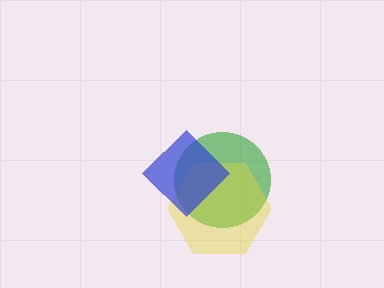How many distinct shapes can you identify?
There are 3 distinct shapes: a green circle, a yellow hexagon, a blue diamond.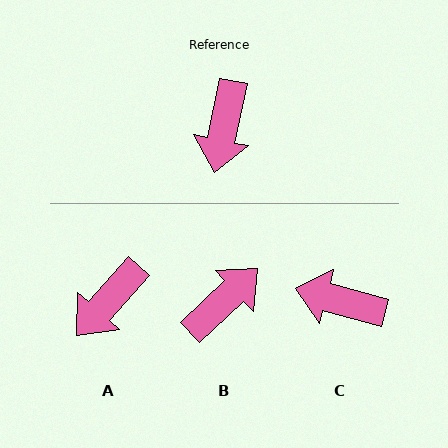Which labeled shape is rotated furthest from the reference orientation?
B, about 145 degrees away.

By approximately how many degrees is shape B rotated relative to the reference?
Approximately 145 degrees counter-clockwise.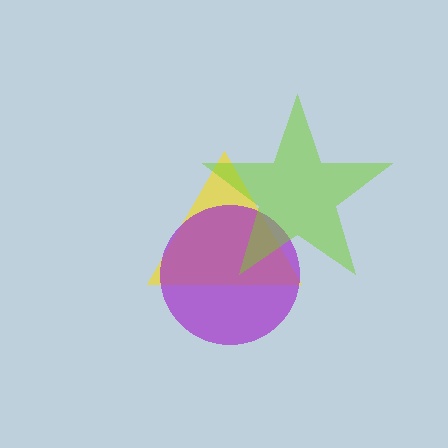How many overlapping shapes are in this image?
There are 3 overlapping shapes in the image.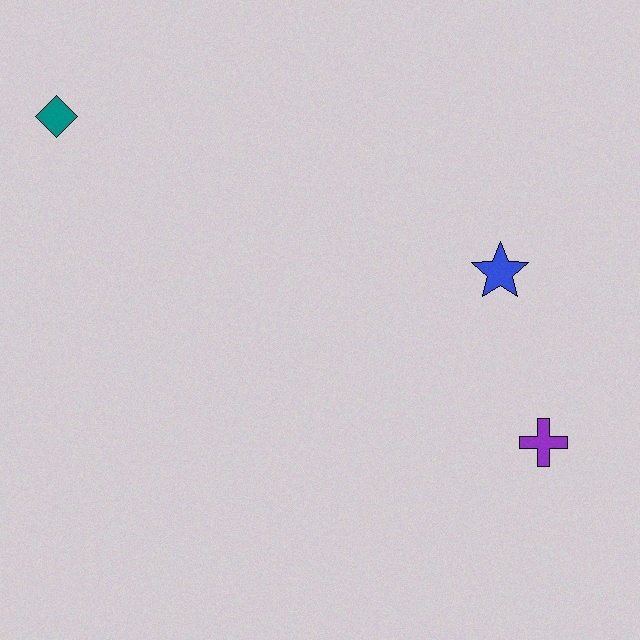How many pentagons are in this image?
There are no pentagons.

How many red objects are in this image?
There are no red objects.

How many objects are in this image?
There are 3 objects.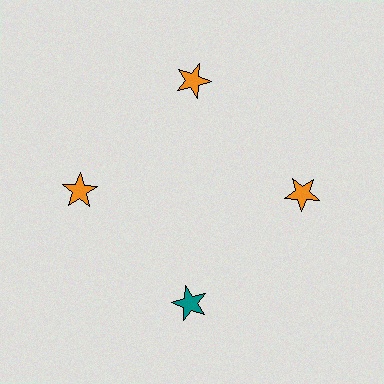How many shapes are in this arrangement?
There are 4 shapes arranged in a ring pattern.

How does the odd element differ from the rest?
It has a different color: teal instead of orange.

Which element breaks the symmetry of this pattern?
The teal star at roughly the 6 o'clock position breaks the symmetry. All other shapes are orange stars.